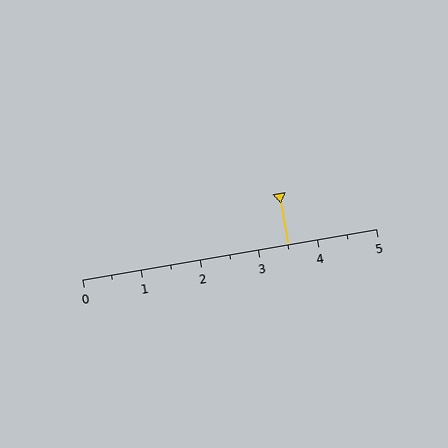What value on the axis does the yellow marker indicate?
The marker indicates approximately 3.5.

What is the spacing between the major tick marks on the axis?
The major ticks are spaced 1 apart.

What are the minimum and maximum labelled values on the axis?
The axis runs from 0 to 5.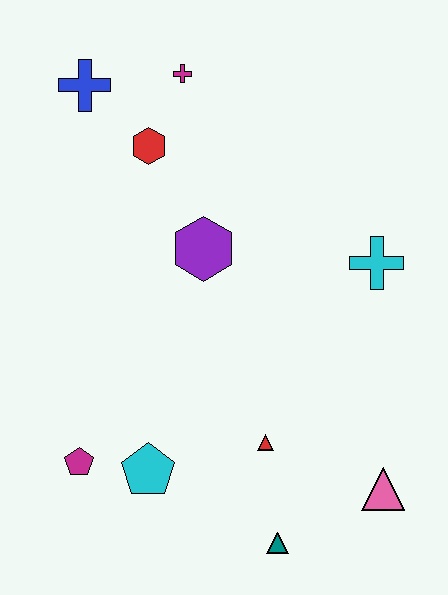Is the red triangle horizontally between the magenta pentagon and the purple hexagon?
No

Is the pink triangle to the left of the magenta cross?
No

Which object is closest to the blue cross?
The red hexagon is closest to the blue cross.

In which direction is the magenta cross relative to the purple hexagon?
The magenta cross is above the purple hexagon.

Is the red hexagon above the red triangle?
Yes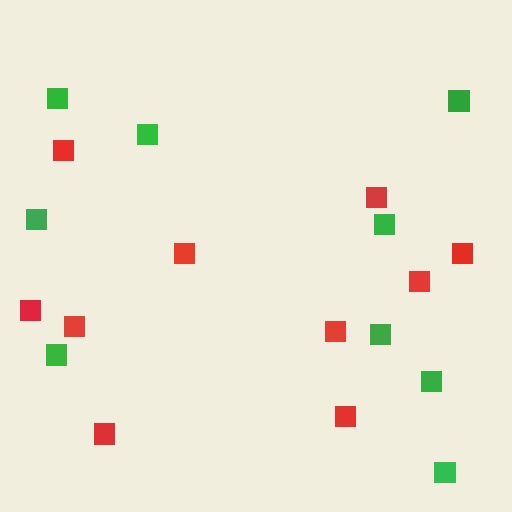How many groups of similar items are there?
There are 2 groups: one group of green squares (9) and one group of red squares (10).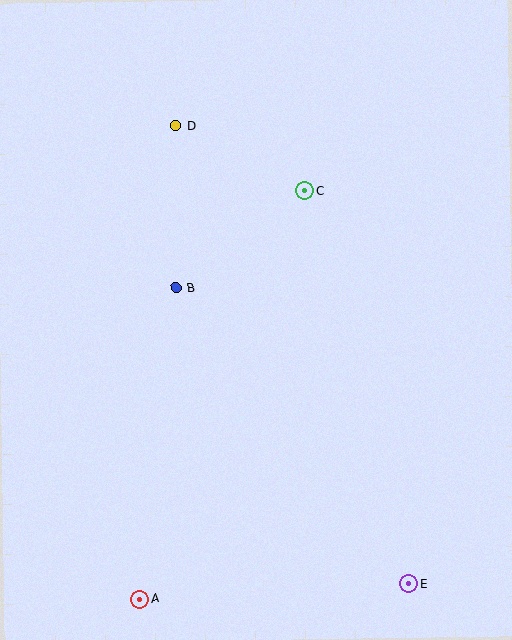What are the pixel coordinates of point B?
Point B is at (176, 288).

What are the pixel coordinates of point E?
Point E is at (409, 584).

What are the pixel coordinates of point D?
Point D is at (176, 126).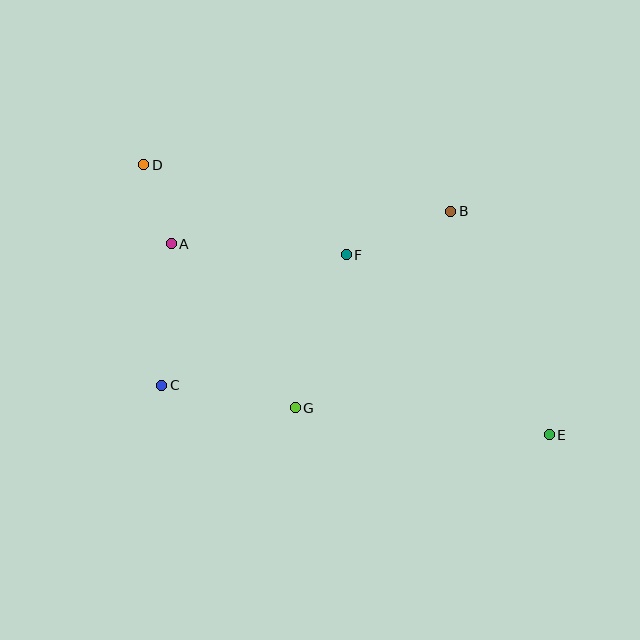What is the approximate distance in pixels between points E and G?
The distance between E and G is approximately 255 pixels.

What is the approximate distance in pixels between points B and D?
The distance between B and D is approximately 311 pixels.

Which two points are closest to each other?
Points A and D are closest to each other.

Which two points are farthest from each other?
Points D and E are farthest from each other.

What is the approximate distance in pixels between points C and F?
The distance between C and F is approximately 226 pixels.